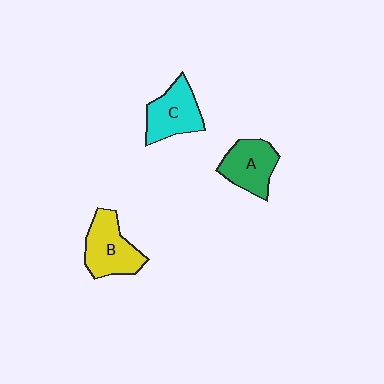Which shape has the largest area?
Shape B (yellow).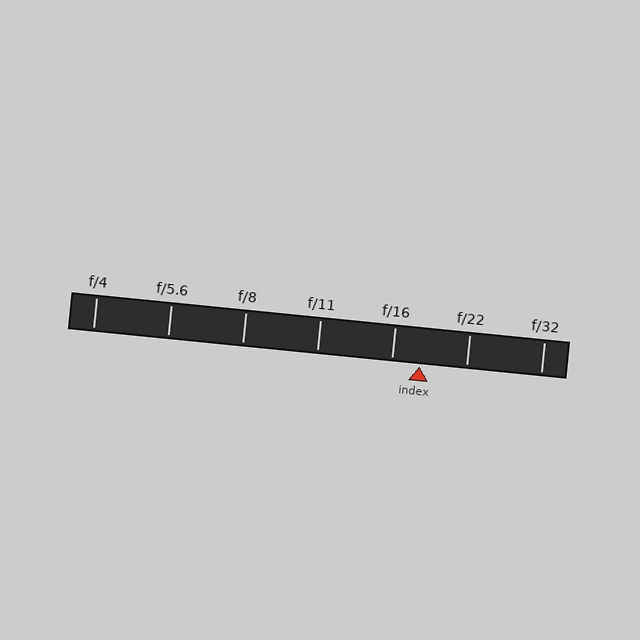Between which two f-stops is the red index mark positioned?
The index mark is between f/16 and f/22.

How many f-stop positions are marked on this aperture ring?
There are 7 f-stop positions marked.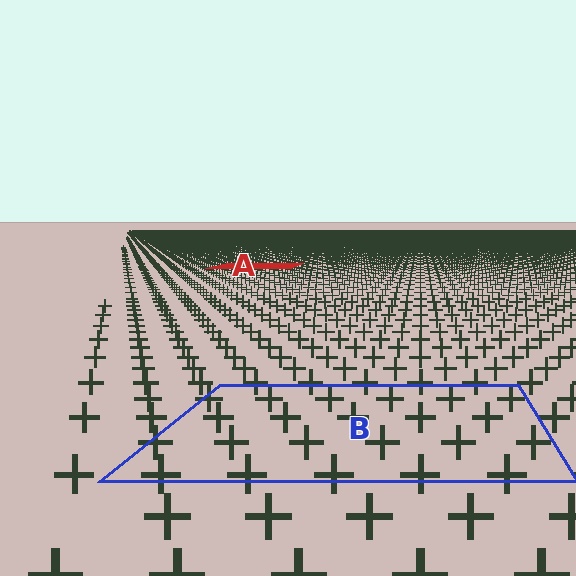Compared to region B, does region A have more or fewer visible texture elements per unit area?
Region A has more texture elements per unit area — they are packed more densely because it is farther away.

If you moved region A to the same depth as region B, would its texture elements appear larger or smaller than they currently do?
They would appear larger. At a closer depth, the same texture elements are projected at a bigger on-screen size.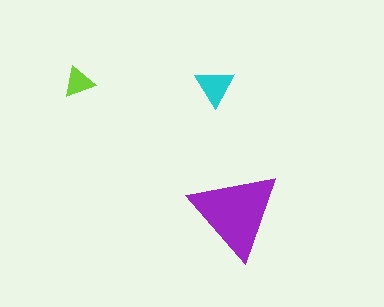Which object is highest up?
The lime triangle is topmost.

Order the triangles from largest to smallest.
the purple one, the cyan one, the lime one.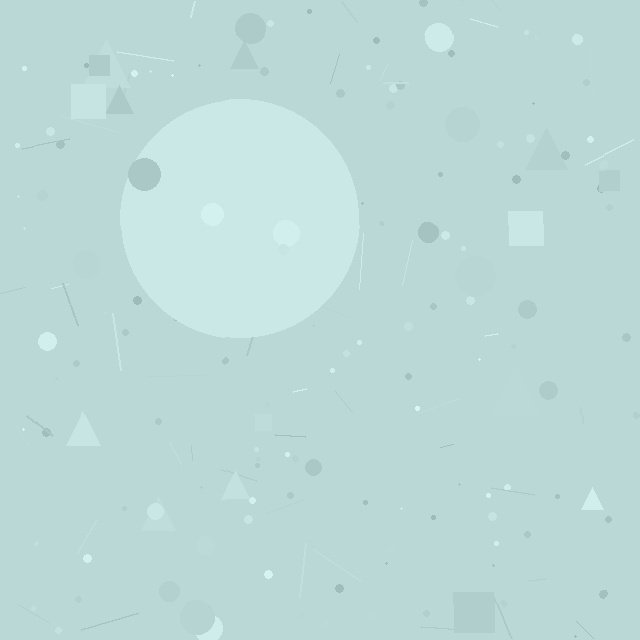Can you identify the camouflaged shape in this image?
The camouflaged shape is a circle.